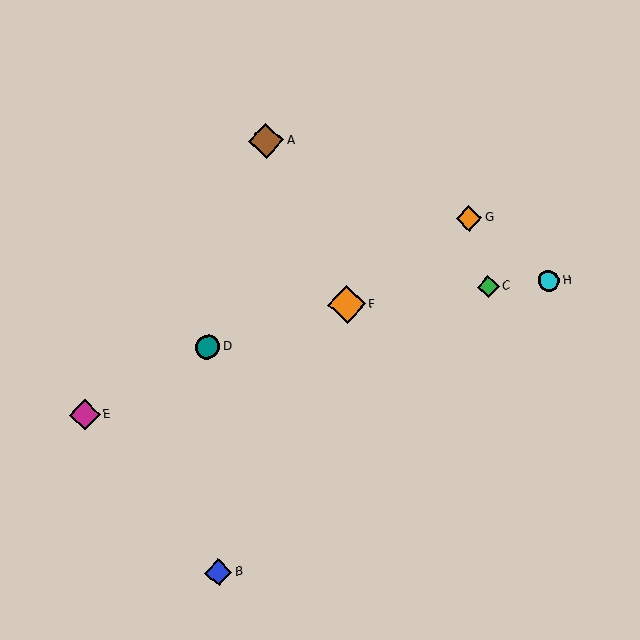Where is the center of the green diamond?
The center of the green diamond is at (488, 287).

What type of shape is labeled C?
Shape C is a green diamond.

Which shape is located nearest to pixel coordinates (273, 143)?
The brown diamond (labeled A) at (266, 141) is nearest to that location.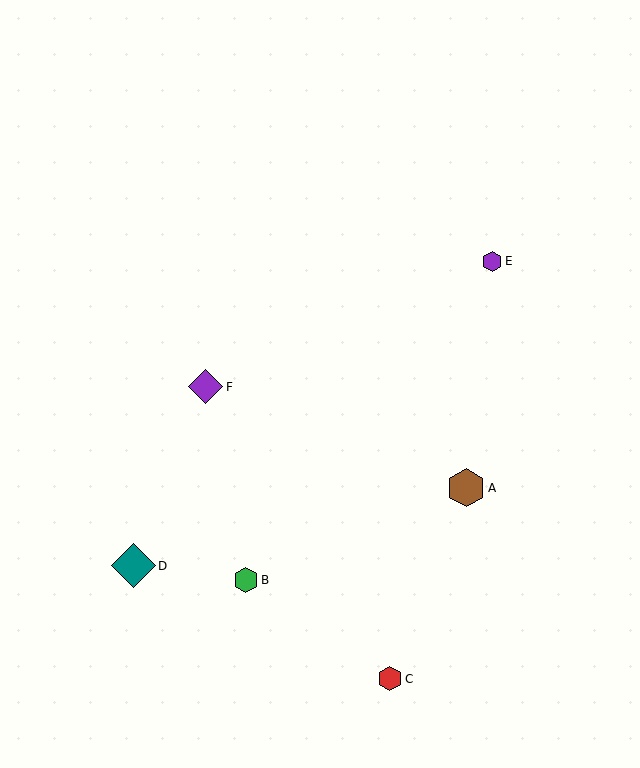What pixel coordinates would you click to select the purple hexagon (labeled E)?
Click at (492, 261) to select the purple hexagon E.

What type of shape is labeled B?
Shape B is a green hexagon.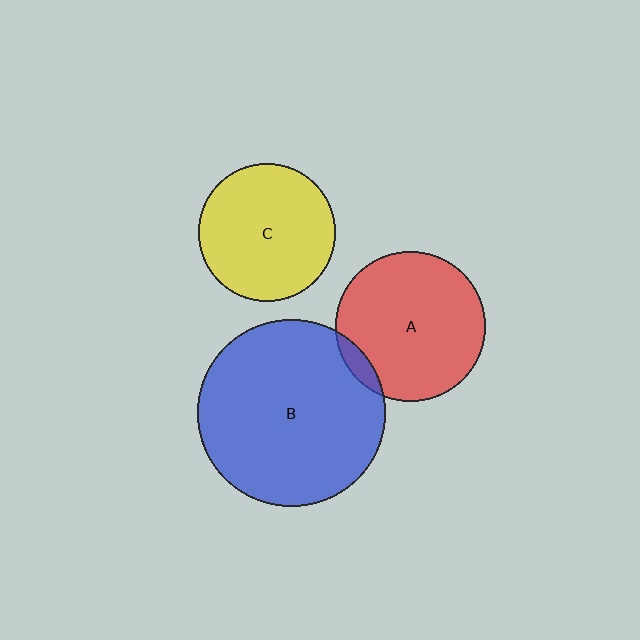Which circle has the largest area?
Circle B (blue).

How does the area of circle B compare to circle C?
Approximately 1.9 times.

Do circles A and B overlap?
Yes.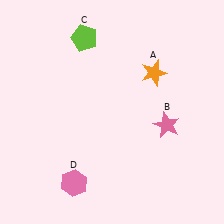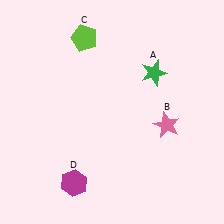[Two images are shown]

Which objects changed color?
A changed from orange to green. D changed from pink to magenta.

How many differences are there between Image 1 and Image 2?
There are 2 differences between the two images.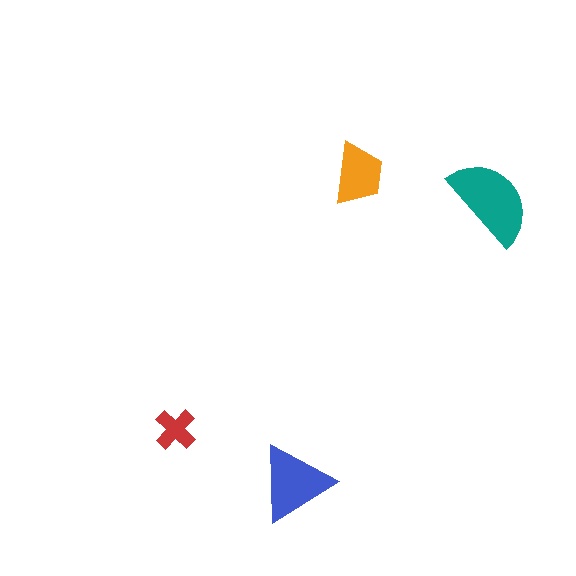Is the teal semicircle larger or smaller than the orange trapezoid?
Larger.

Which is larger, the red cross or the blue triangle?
The blue triangle.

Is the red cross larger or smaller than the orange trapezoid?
Smaller.